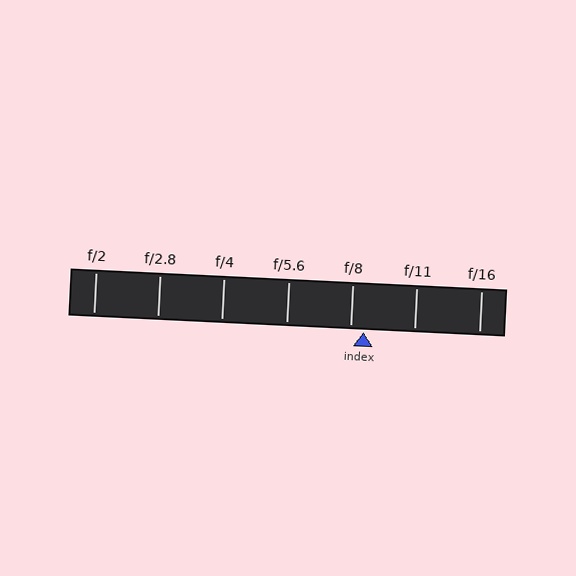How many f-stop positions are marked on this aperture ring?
There are 7 f-stop positions marked.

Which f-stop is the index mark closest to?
The index mark is closest to f/8.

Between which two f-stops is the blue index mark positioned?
The index mark is between f/8 and f/11.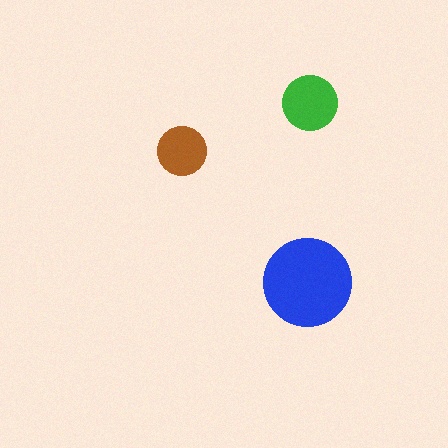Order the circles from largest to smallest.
the blue one, the green one, the brown one.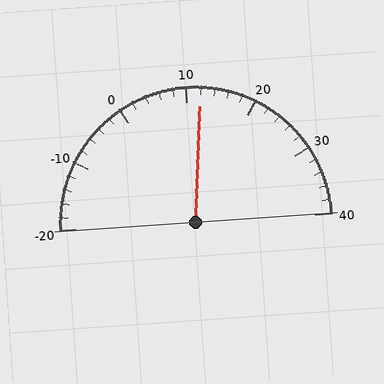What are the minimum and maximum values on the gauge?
The gauge ranges from -20 to 40.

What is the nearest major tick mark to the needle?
The nearest major tick mark is 10.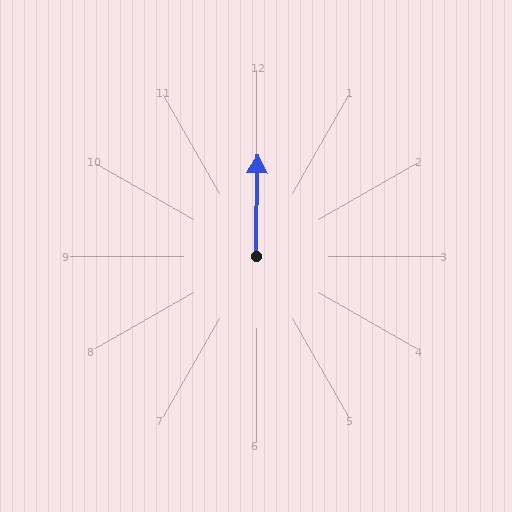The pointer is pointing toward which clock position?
Roughly 12 o'clock.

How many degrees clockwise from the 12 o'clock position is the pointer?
Approximately 1 degrees.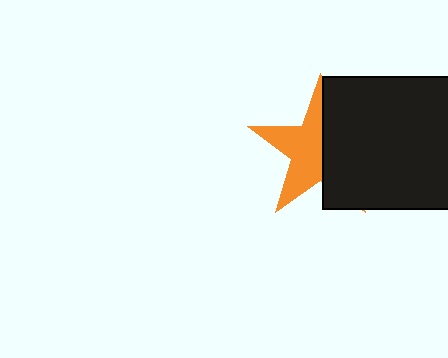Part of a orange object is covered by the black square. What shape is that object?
It is a star.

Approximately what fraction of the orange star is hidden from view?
Roughly 48% of the orange star is hidden behind the black square.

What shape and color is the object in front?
The object in front is a black square.